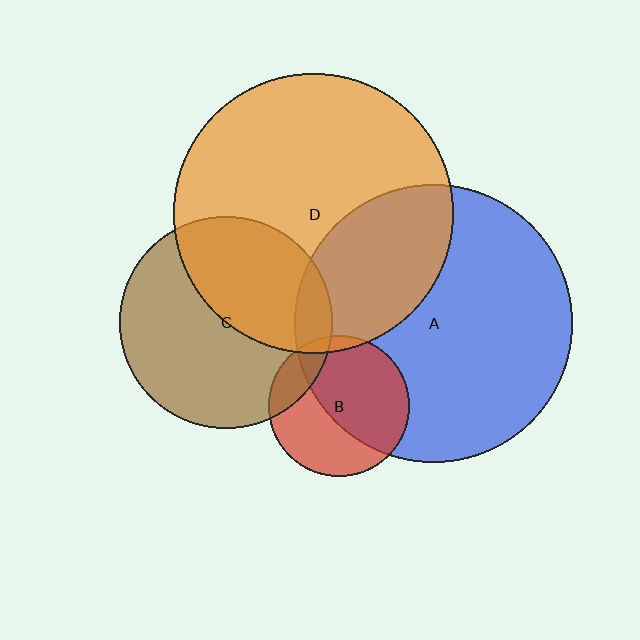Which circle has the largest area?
Circle D (orange).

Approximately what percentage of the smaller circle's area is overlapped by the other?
Approximately 55%.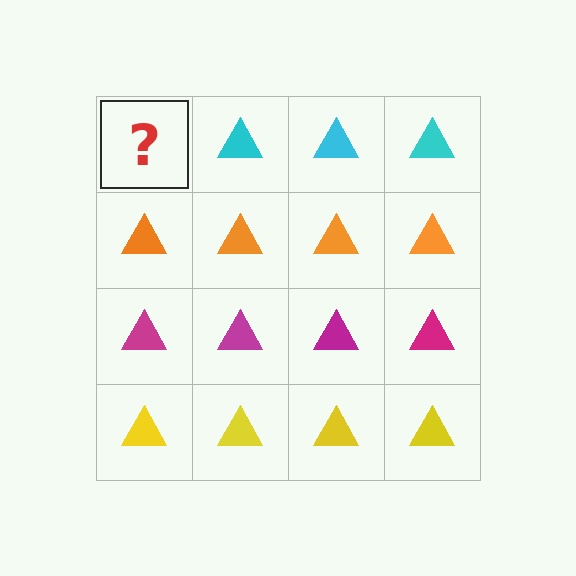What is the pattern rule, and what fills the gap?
The rule is that each row has a consistent color. The gap should be filled with a cyan triangle.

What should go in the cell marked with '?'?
The missing cell should contain a cyan triangle.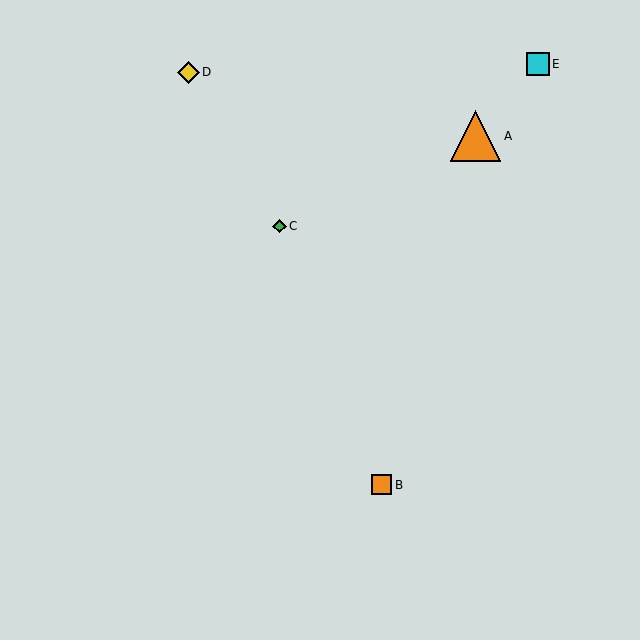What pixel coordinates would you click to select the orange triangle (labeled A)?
Click at (475, 136) to select the orange triangle A.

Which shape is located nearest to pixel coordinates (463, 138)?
The orange triangle (labeled A) at (475, 136) is nearest to that location.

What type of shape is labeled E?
Shape E is a cyan square.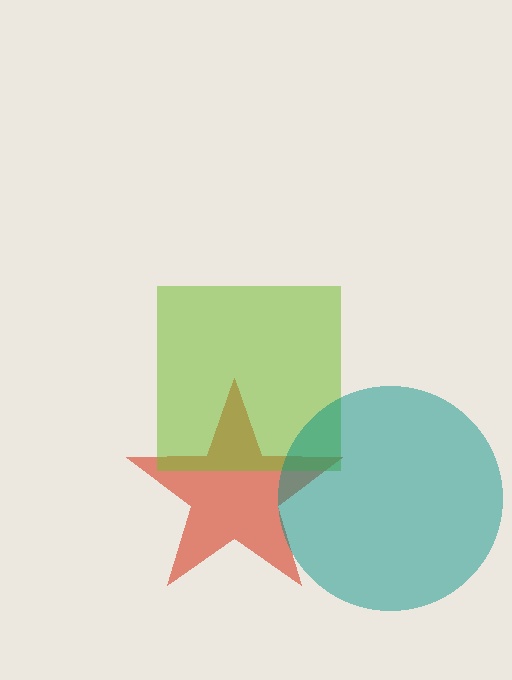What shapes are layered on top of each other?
The layered shapes are: a red star, a lime square, a teal circle.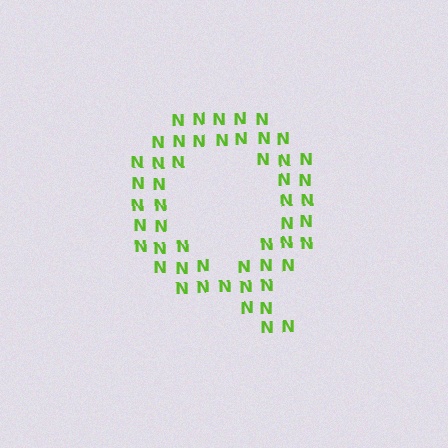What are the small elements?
The small elements are letter N's.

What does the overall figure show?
The overall figure shows the letter Q.